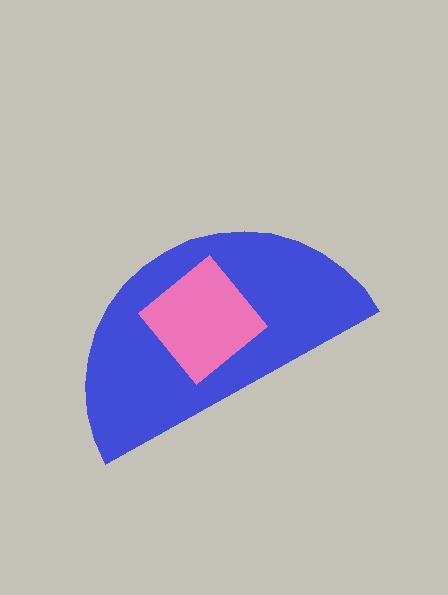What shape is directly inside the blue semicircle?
The pink diamond.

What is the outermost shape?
The blue semicircle.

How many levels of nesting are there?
2.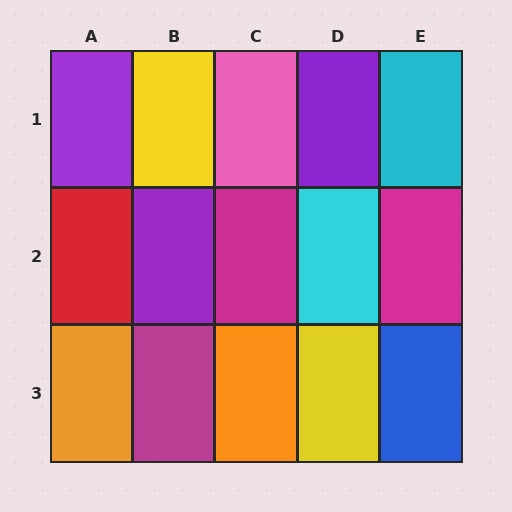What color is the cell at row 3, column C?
Orange.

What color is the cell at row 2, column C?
Magenta.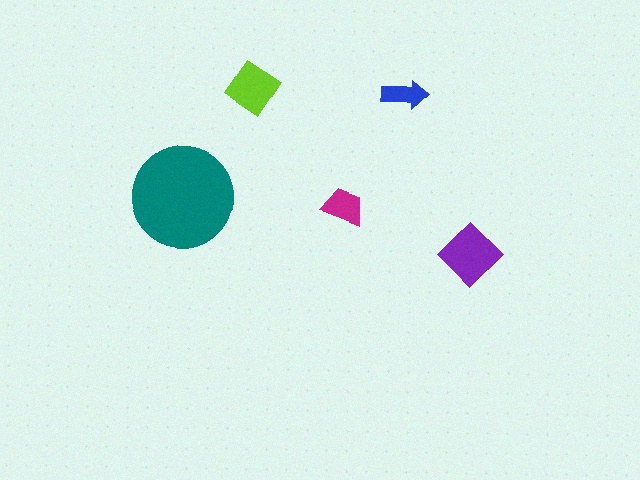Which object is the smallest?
The blue arrow.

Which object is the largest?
The teal circle.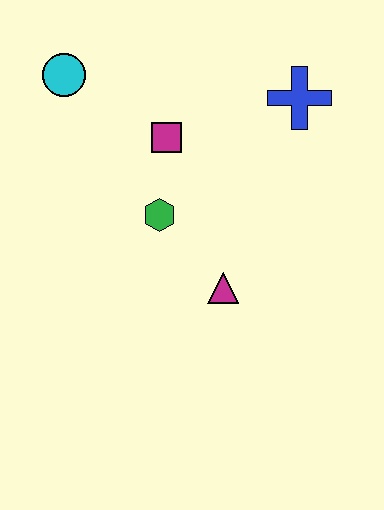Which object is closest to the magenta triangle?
The green hexagon is closest to the magenta triangle.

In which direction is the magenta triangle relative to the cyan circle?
The magenta triangle is below the cyan circle.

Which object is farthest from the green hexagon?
The blue cross is farthest from the green hexagon.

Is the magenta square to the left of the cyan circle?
No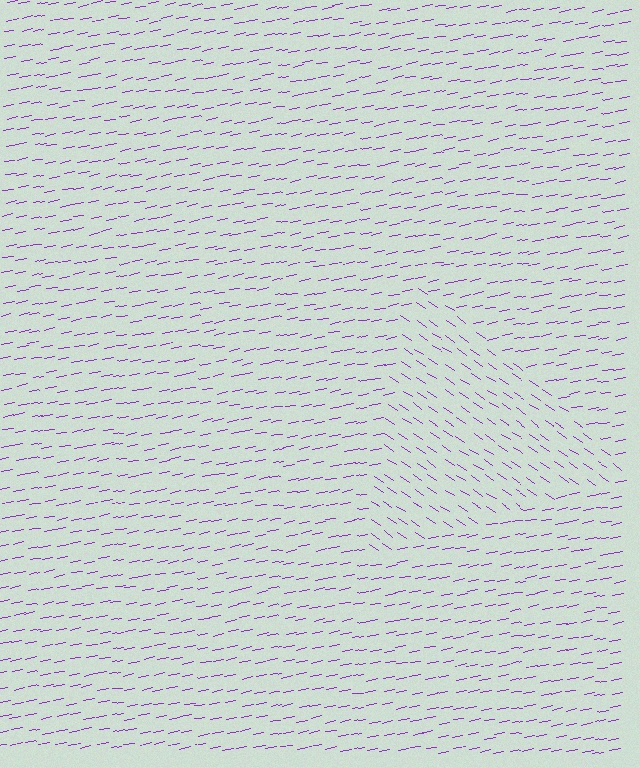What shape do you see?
I see a triangle.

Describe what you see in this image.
The image is filled with small purple line segments. A triangle region in the image has lines oriented differently from the surrounding lines, creating a visible texture boundary.